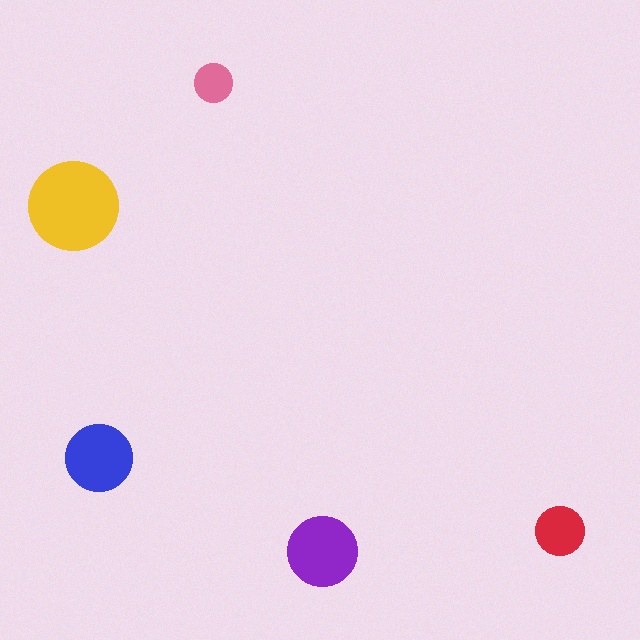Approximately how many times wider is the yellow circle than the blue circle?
About 1.5 times wider.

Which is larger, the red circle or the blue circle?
The blue one.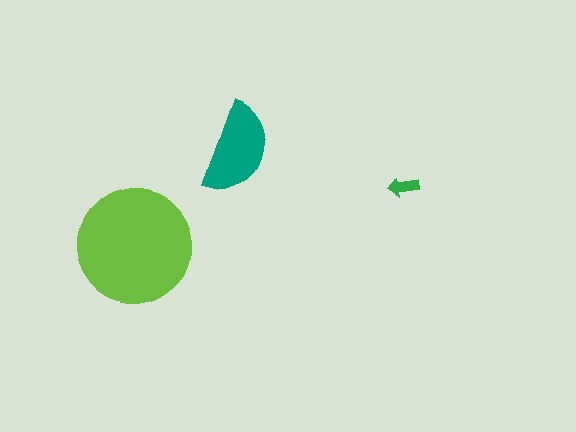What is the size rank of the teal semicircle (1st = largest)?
2nd.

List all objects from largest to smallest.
The lime circle, the teal semicircle, the green arrow.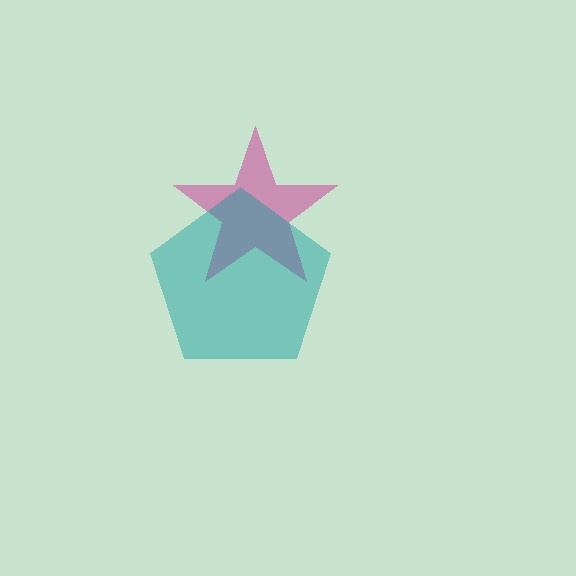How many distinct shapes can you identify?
There are 2 distinct shapes: a magenta star, a teal pentagon.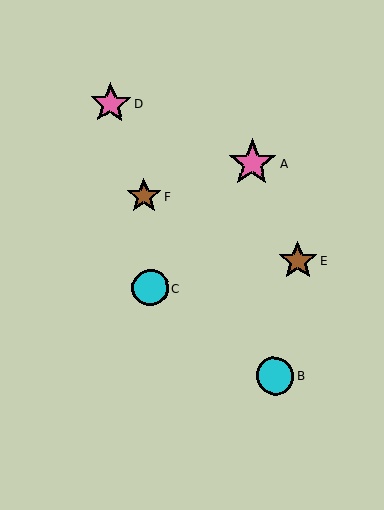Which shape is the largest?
The pink star (labeled A) is the largest.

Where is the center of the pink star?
The center of the pink star is at (110, 104).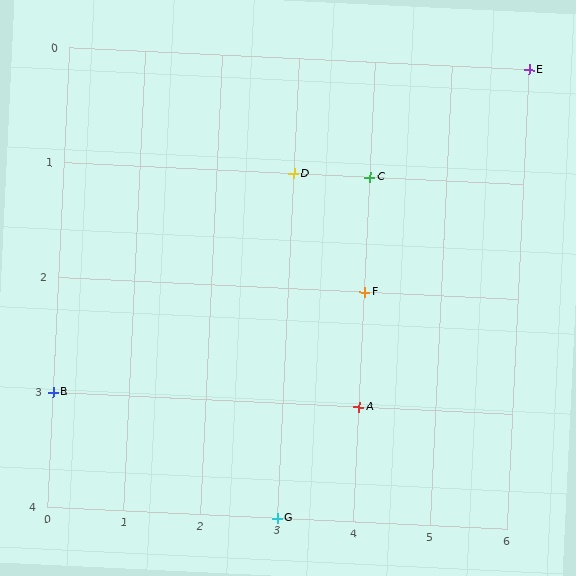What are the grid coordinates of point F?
Point F is at grid coordinates (4, 2).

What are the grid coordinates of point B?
Point B is at grid coordinates (0, 3).